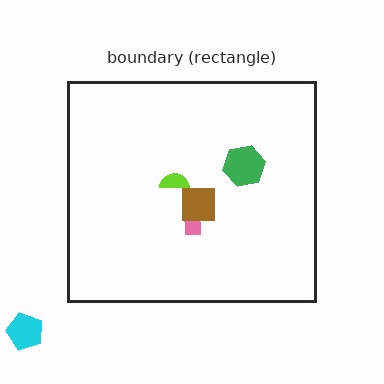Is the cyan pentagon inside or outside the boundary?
Outside.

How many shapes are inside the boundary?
4 inside, 1 outside.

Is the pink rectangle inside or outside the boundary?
Inside.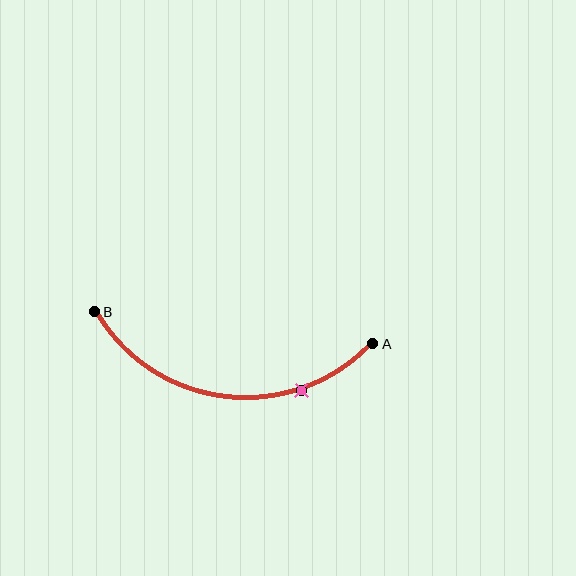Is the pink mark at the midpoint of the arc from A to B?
No. The pink mark lies on the arc but is closer to endpoint A. The arc midpoint would be at the point on the curve equidistant along the arc from both A and B.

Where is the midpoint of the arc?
The arc midpoint is the point on the curve farthest from the straight line joining A and B. It sits below that line.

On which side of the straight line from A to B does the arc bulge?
The arc bulges below the straight line connecting A and B.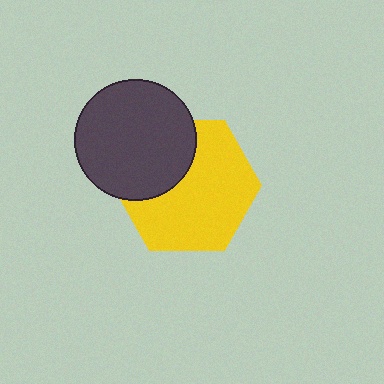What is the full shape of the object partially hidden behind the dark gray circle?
The partially hidden object is a yellow hexagon.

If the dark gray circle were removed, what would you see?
You would see the complete yellow hexagon.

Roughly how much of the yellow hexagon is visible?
Most of it is visible (roughly 68%).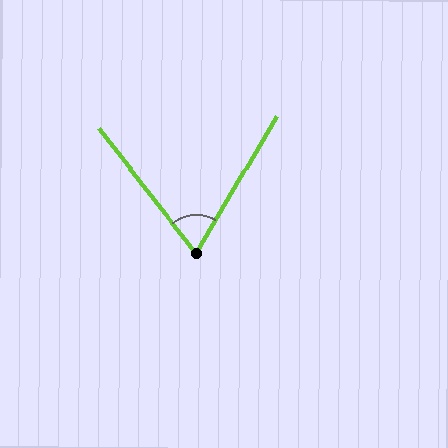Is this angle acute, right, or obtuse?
It is acute.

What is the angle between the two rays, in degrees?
Approximately 69 degrees.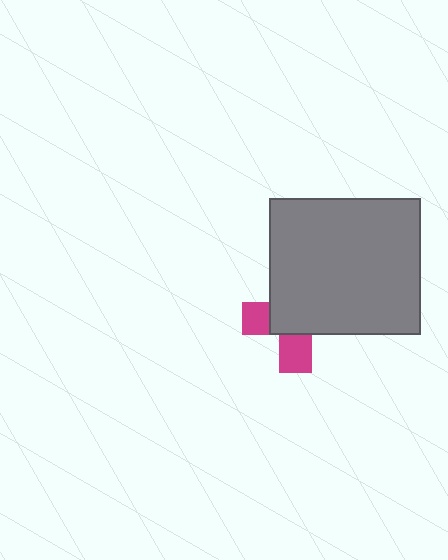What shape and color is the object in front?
The object in front is a gray rectangle.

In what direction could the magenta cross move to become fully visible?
The magenta cross could move toward the lower-left. That would shift it out from behind the gray rectangle entirely.